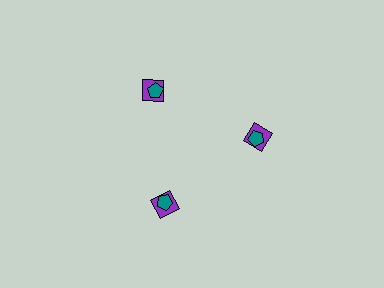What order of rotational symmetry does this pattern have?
This pattern has 3-fold rotational symmetry.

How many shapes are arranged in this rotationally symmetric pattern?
There are 6 shapes, arranged in 3 groups of 2.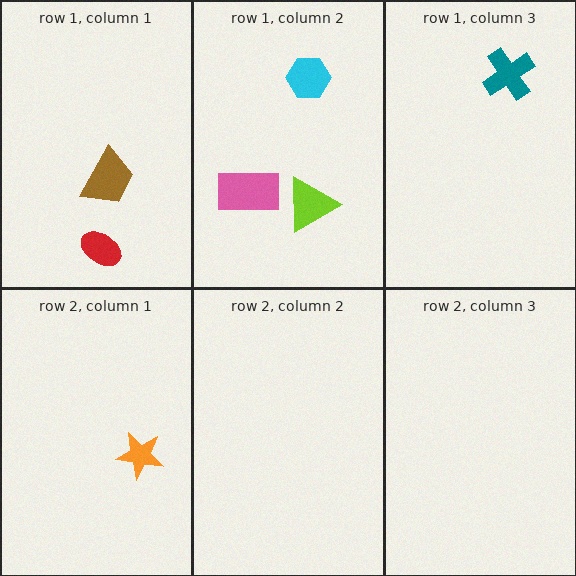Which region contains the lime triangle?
The row 1, column 2 region.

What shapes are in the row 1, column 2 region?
The pink rectangle, the cyan hexagon, the lime triangle.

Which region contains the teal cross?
The row 1, column 3 region.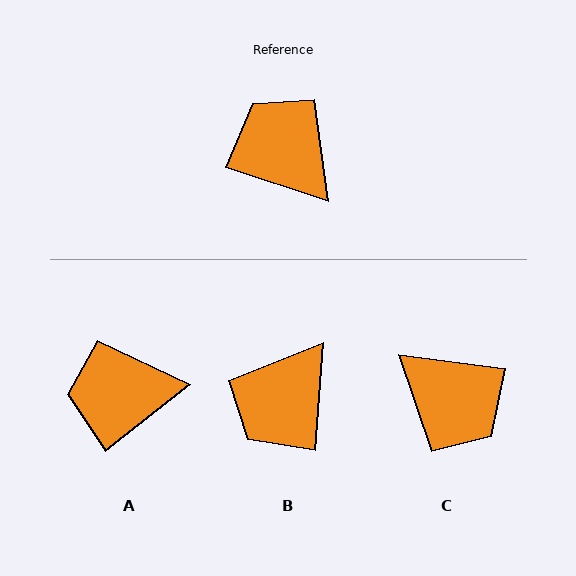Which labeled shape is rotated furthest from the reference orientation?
C, about 169 degrees away.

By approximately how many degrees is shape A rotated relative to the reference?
Approximately 57 degrees counter-clockwise.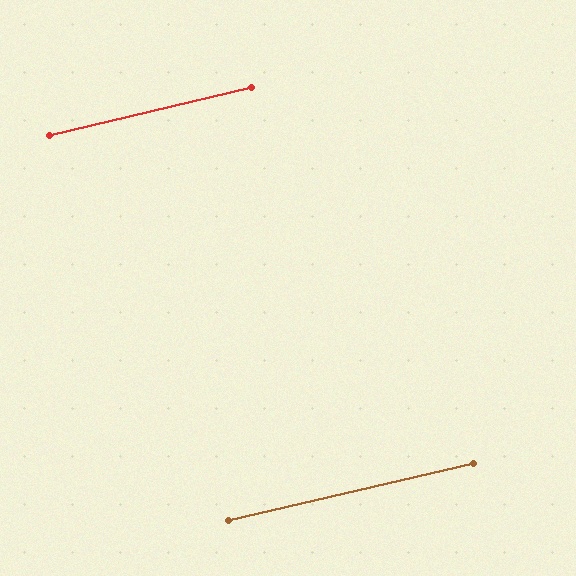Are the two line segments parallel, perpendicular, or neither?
Parallel — their directions differ by only 0.3°.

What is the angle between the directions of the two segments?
Approximately 0 degrees.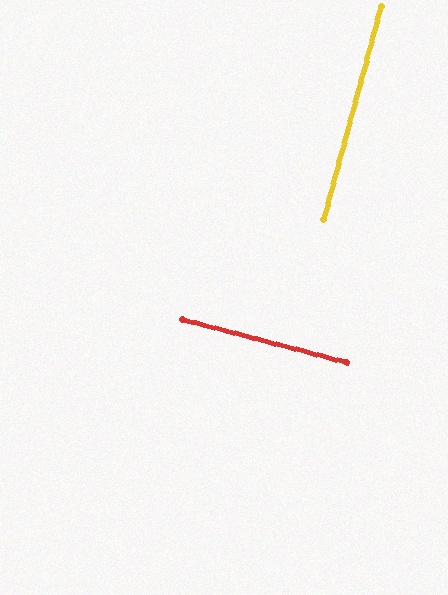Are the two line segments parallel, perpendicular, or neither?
Perpendicular — they meet at approximately 90°.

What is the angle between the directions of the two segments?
Approximately 90 degrees.